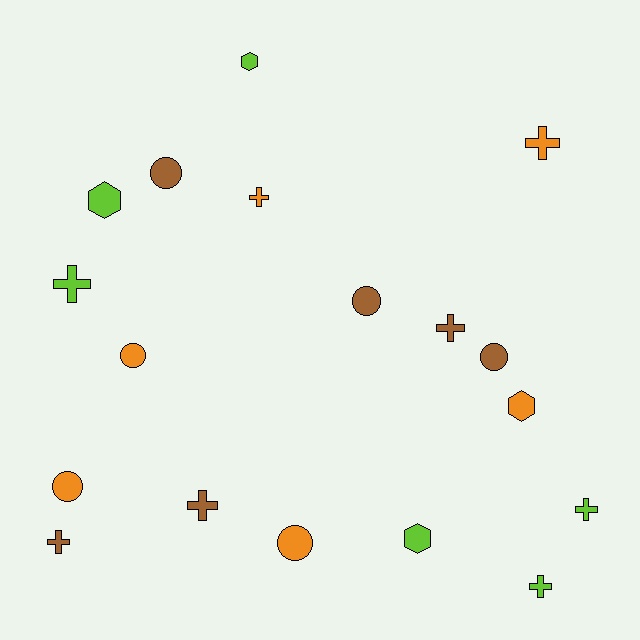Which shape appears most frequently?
Cross, with 8 objects.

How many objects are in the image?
There are 18 objects.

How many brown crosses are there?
There are 3 brown crosses.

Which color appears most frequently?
Lime, with 6 objects.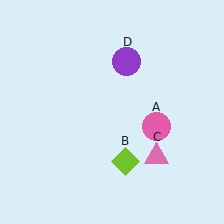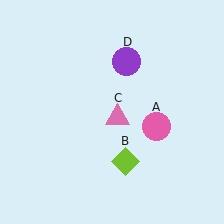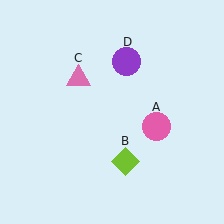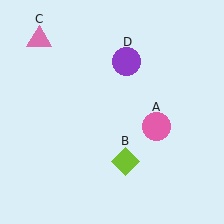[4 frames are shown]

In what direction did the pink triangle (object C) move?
The pink triangle (object C) moved up and to the left.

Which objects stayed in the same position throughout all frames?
Pink circle (object A) and lime diamond (object B) and purple circle (object D) remained stationary.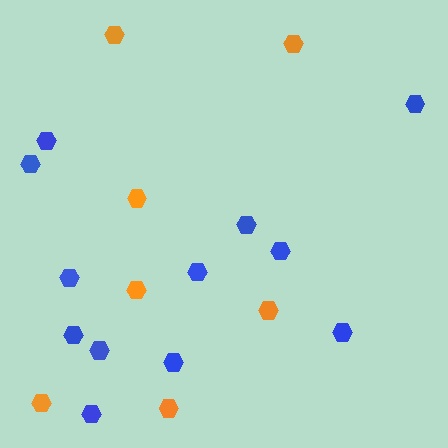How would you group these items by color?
There are 2 groups: one group of blue hexagons (12) and one group of orange hexagons (7).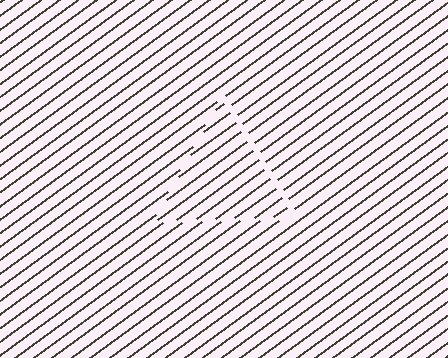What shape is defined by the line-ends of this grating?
An illusory triangle. The interior of the shape contains the same grating, shifted by half a period — the contour is defined by the phase discontinuity where line-ends from the inner and outer gratings abut.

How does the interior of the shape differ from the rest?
The interior of the shape contains the same grating, shifted by half a period — the contour is defined by the phase discontinuity where line-ends from the inner and outer gratings abut.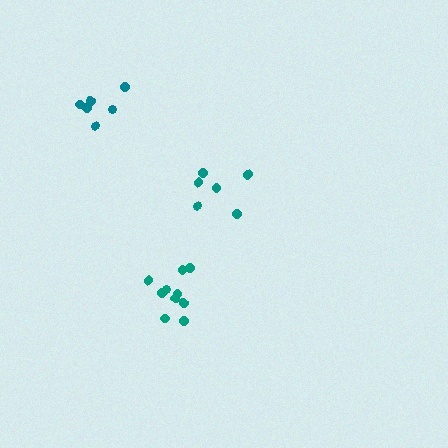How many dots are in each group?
Group 1: 6 dots, Group 2: 10 dots, Group 3: 6 dots (22 total).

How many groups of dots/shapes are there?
There are 3 groups.